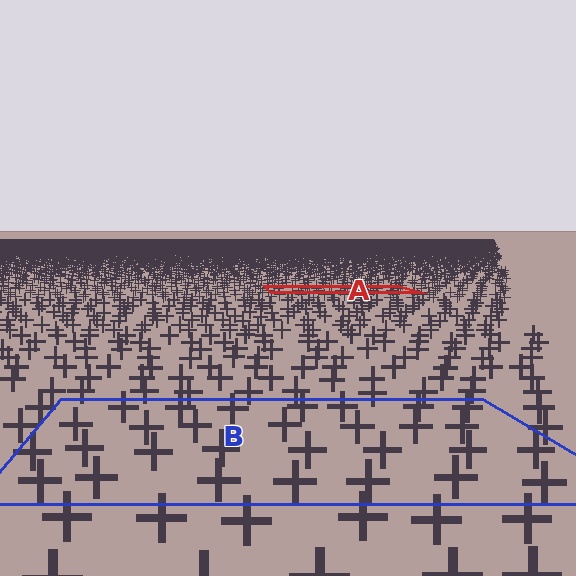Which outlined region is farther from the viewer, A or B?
Region A is farther from the viewer — the texture elements inside it appear smaller and more densely packed.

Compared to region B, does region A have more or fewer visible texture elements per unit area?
Region A has more texture elements per unit area — they are packed more densely because it is farther away.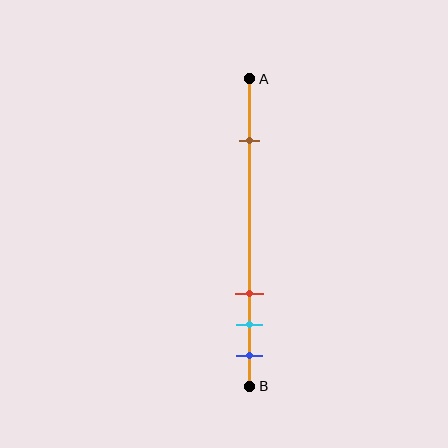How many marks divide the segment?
There are 4 marks dividing the segment.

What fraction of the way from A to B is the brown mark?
The brown mark is approximately 20% (0.2) of the way from A to B.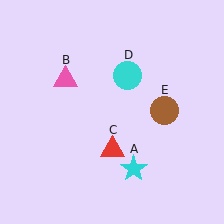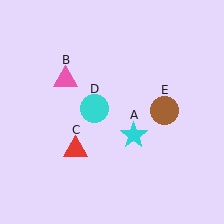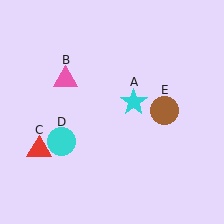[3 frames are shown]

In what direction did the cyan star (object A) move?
The cyan star (object A) moved up.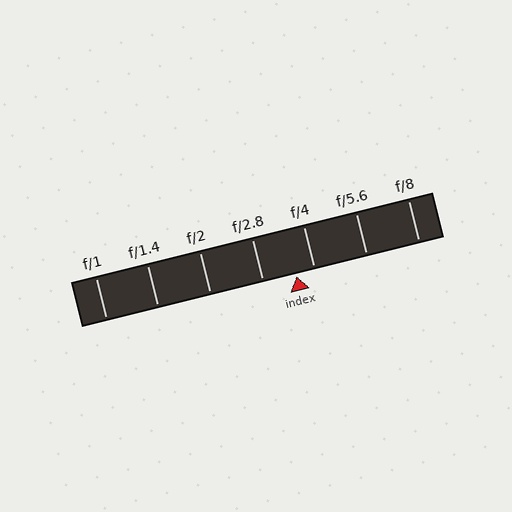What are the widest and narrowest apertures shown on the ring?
The widest aperture shown is f/1 and the narrowest is f/8.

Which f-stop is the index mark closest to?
The index mark is closest to f/4.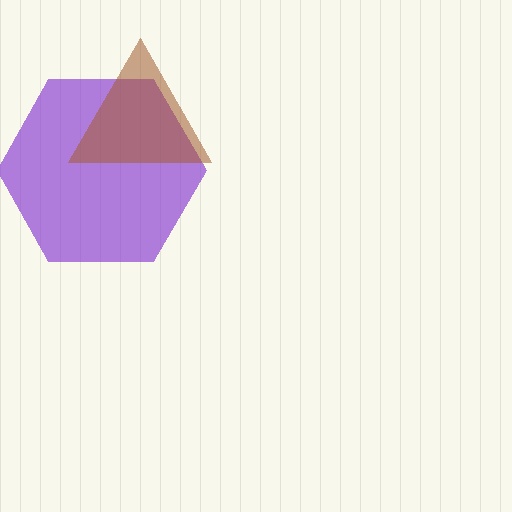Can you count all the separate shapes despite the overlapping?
Yes, there are 2 separate shapes.